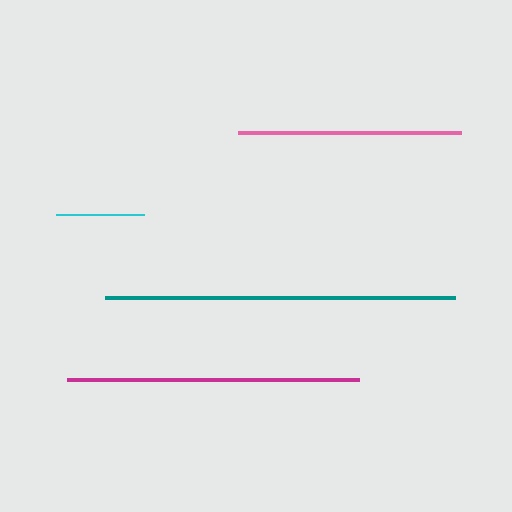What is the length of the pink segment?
The pink segment is approximately 224 pixels long.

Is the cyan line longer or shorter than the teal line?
The teal line is longer than the cyan line.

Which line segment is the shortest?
The cyan line is the shortest at approximately 89 pixels.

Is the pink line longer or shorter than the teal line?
The teal line is longer than the pink line.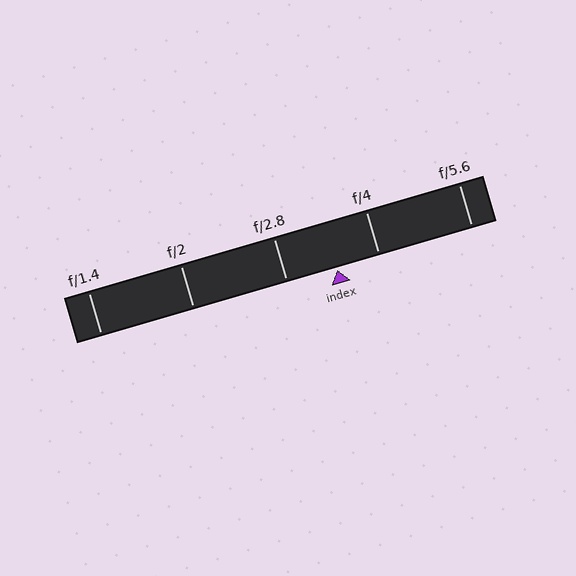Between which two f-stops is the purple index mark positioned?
The index mark is between f/2.8 and f/4.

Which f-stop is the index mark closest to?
The index mark is closest to f/4.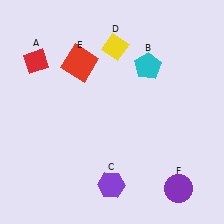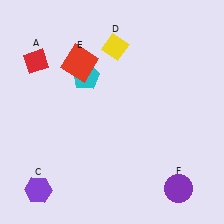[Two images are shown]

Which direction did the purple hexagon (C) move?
The purple hexagon (C) moved left.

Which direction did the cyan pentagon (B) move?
The cyan pentagon (B) moved left.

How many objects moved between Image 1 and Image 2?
2 objects moved between the two images.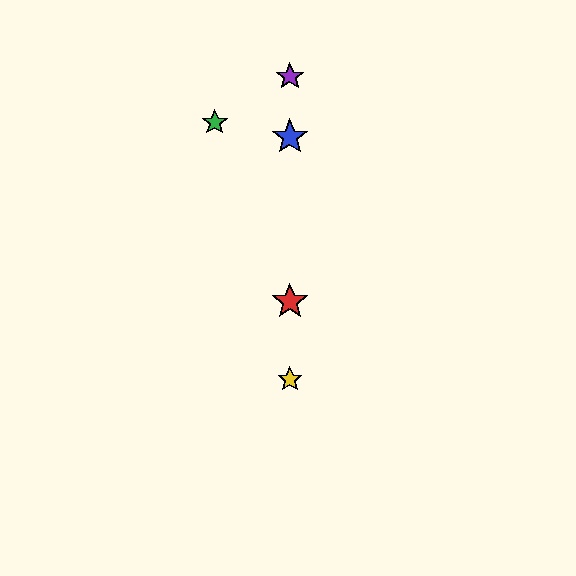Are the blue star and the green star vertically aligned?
No, the blue star is at x≈290 and the green star is at x≈215.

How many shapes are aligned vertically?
4 shapes (the red star, the blue star, the yellow star, the purple star) are aligned vertically.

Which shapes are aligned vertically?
The red star, the blue star, the yellow star, the purple star are aligned vertically.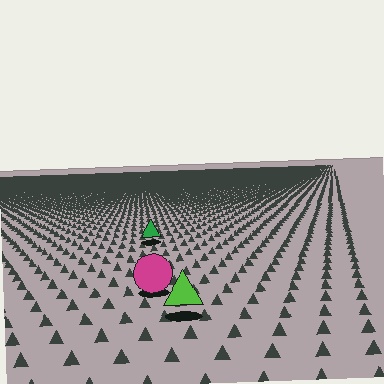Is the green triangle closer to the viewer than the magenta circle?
No. The magenta circle is closer — you can tell from the texture gradient: the ground texture is coarser near it.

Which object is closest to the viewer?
The lime triangle is closest. The texture marks near it are larger and more spread out.